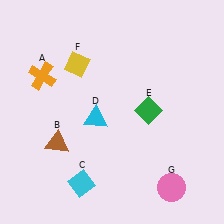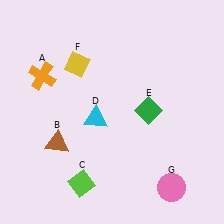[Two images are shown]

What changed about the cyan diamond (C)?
In Image 1, C is cyan. In Image 2, it changed to lime.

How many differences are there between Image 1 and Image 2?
There is 1 difference between the two images.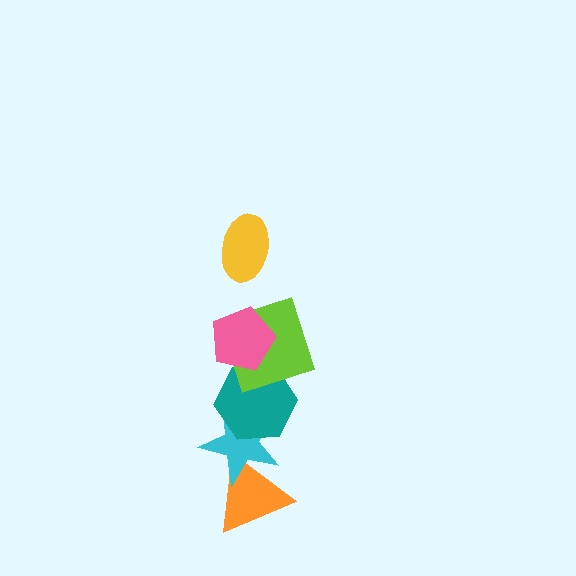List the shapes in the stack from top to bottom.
From top to bottom: the yellow ellipse, the pink pentagon, the lime square, the teal hexagon, the cyan star, the orange triangle.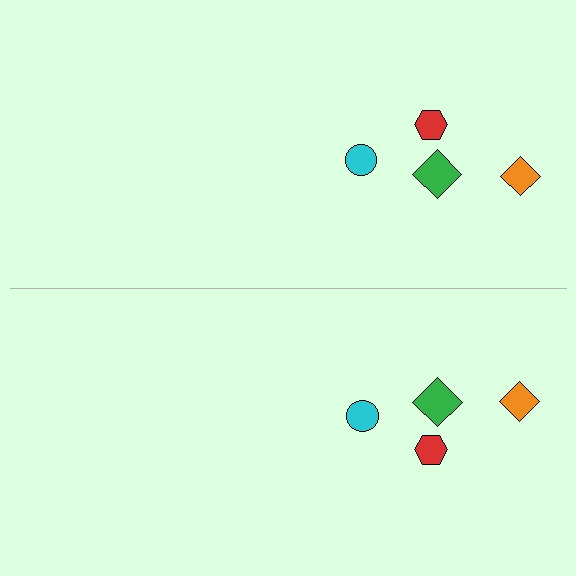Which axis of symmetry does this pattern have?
The pattern has a horizontal axis of symmetry running through the center of the image.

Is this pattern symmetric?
Yes, this pattern has bilateral (reflection) symmetry.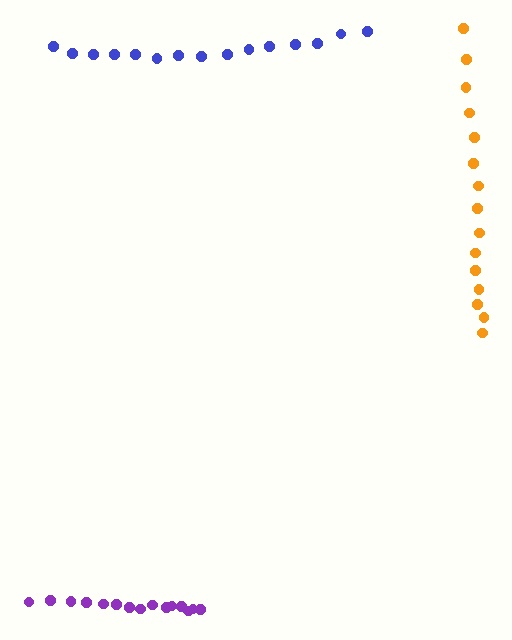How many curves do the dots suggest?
There are 3 distinct paths.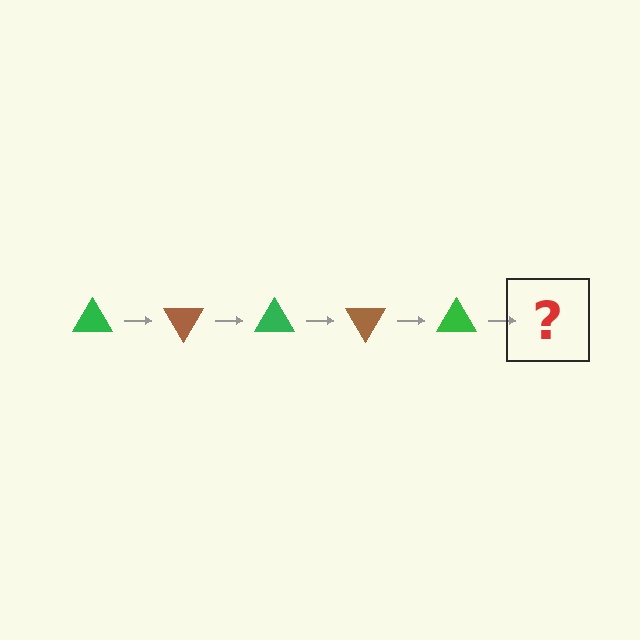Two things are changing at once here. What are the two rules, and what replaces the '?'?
The two rules are that it rotates 60 degrees each step and the color cycles through green and brown. The '?' should be a brown triangle, rotated 300 degrees from the start.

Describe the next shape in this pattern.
It should be a brown triangle, rotated 300 degrees from the start.